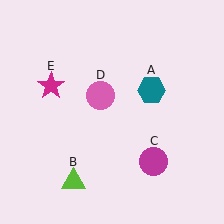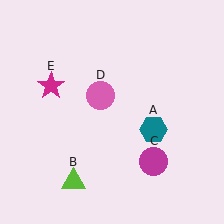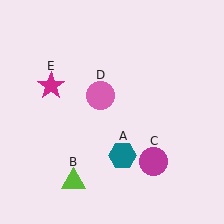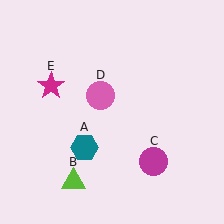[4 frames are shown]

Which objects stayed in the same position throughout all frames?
Lime triangle (object B) and magenta circle (object C) and pink circle (object D) and magenta star (object E) remained stationary.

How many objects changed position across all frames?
1 object changed position: teal hexagon (object A).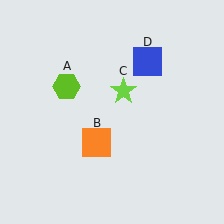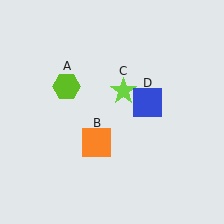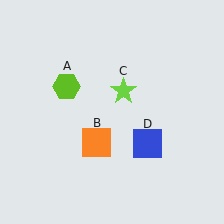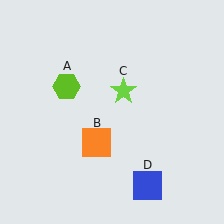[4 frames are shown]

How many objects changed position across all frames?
1 object changed position: blue square (object D).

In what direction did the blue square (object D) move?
The blue square (object D) moved down.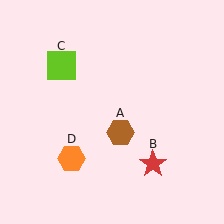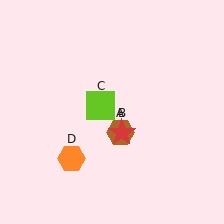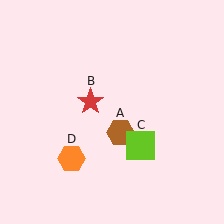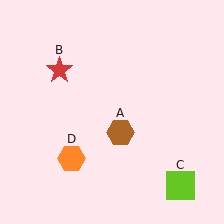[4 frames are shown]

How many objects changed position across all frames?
2 objects changed position: red star (object B), lime square (object C).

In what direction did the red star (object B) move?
The red star (object B) moved up and to the left.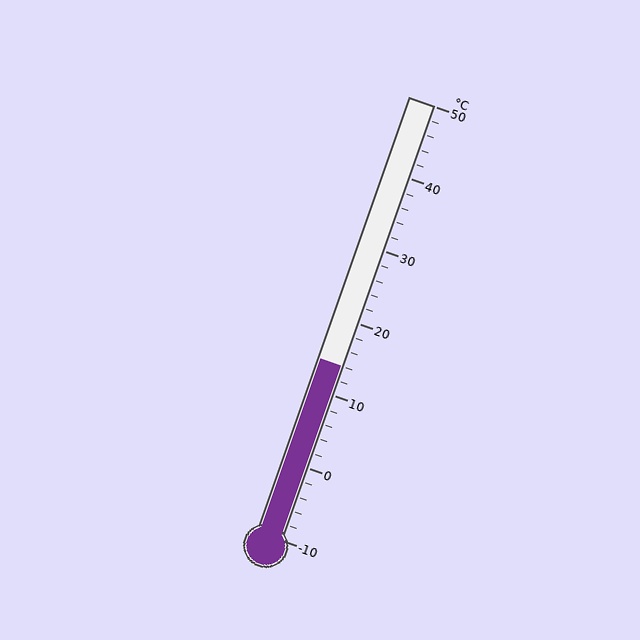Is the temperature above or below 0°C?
The temperature is above 0°C.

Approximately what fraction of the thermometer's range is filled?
The thermometer is filled to approximately 40% of its range.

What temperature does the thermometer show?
The thermometer shows approximately 14°C.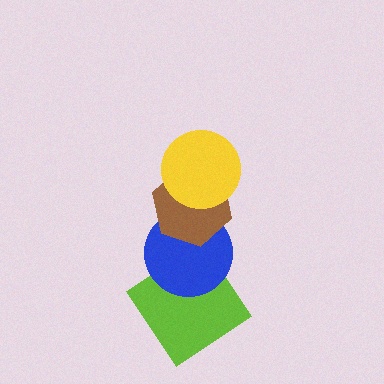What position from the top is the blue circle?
The blue circle is 3rd from the top.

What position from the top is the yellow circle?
The yellow circle is 1st from the top.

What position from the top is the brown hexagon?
The brown hexagon is 2nd from the top.